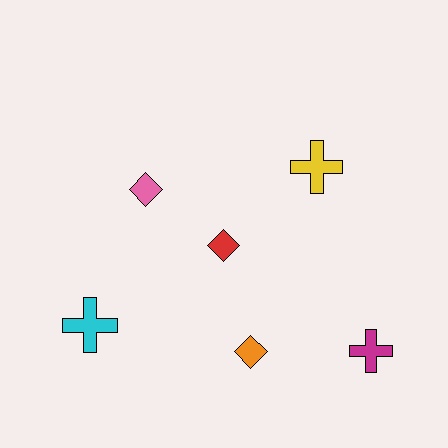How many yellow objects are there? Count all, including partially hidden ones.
There is 1 yellow object.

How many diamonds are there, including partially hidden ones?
There are 3 diamonds.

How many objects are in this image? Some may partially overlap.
There are 6 objects.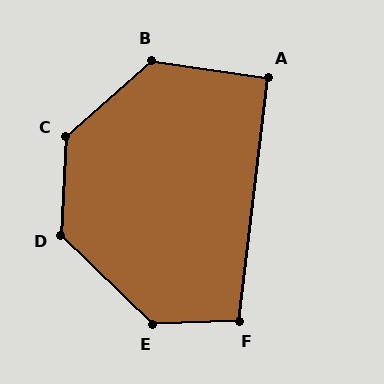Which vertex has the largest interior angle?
C, at approximately 134 degrees.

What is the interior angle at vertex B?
Approximately 130 degrees (obtuse).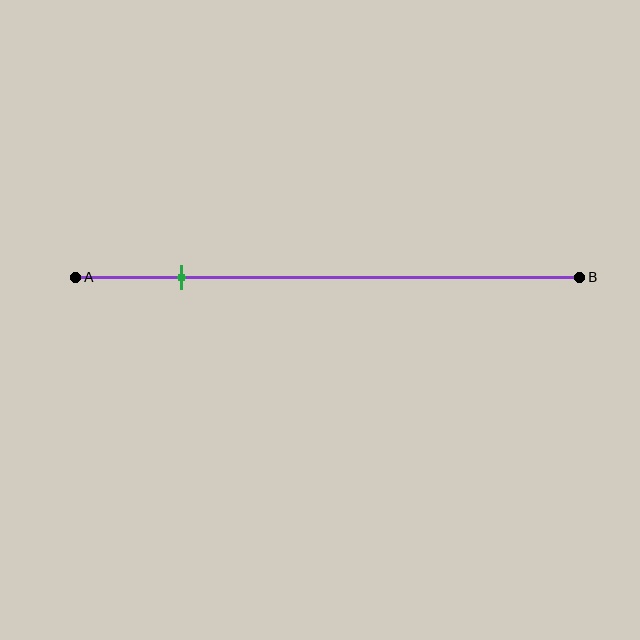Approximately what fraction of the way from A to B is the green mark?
The green mark is approximately 20% of the way from A to B.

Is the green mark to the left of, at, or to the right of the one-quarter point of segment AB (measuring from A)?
The green mark is to the left of the one-quarter point of segment AB.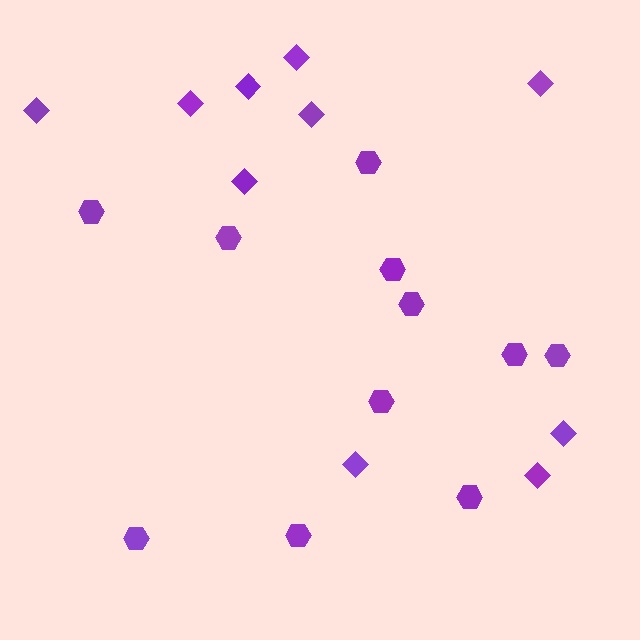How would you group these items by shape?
There are 2 groups: one group of diamonds (10) and one group of hexagons (11).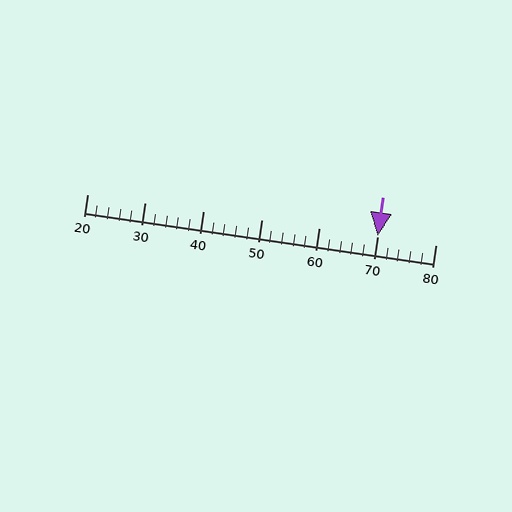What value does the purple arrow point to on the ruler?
The purple arrow points to approximately 70.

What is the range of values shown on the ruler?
The ruler shows values from 20 to 80.